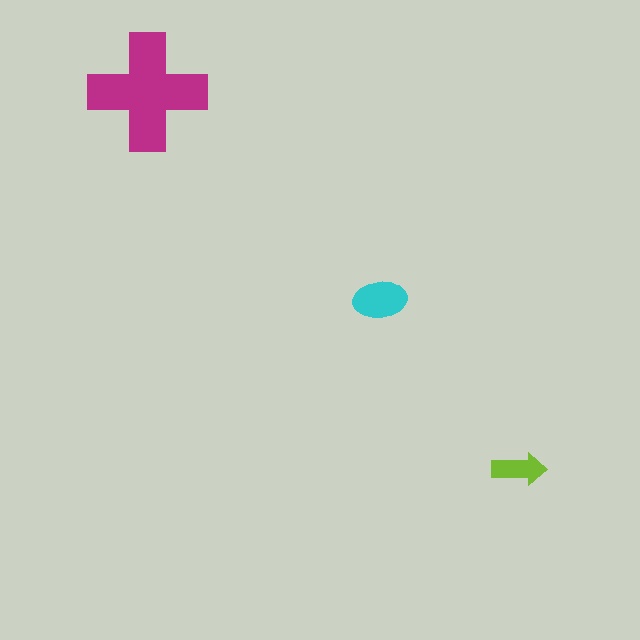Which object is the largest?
The magenta cross.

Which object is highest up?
The magenta cross is topmost.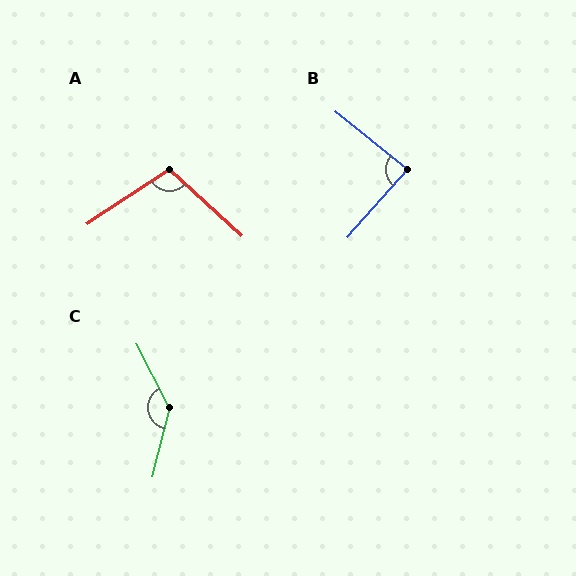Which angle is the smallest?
B, at approximately 87 degrees.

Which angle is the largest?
C, at approximately 139 degrees.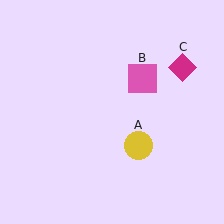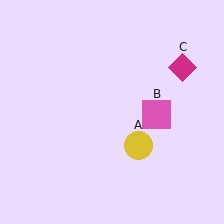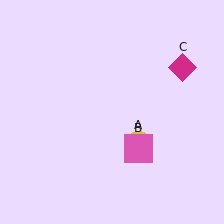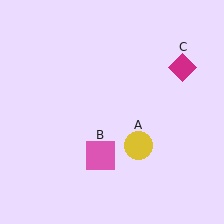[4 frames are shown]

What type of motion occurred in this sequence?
The pink square (object B) rotated clockwise around the center of the scene.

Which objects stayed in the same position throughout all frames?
Yellow circle (object A) and magenta diamond (object C) remained stationary.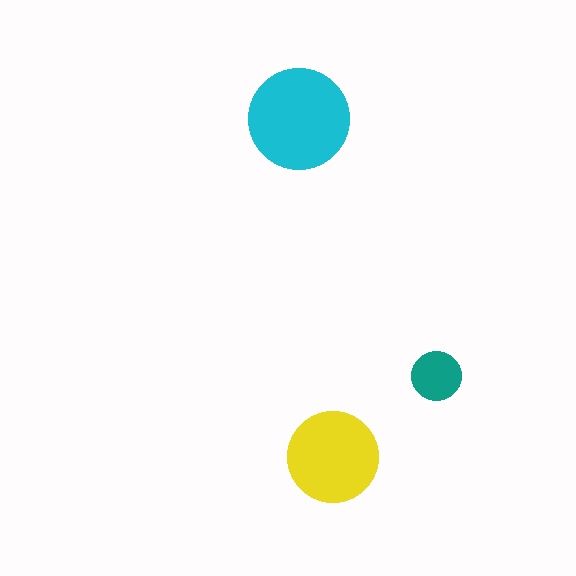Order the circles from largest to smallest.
the cyan one, the yellow one, the teal one.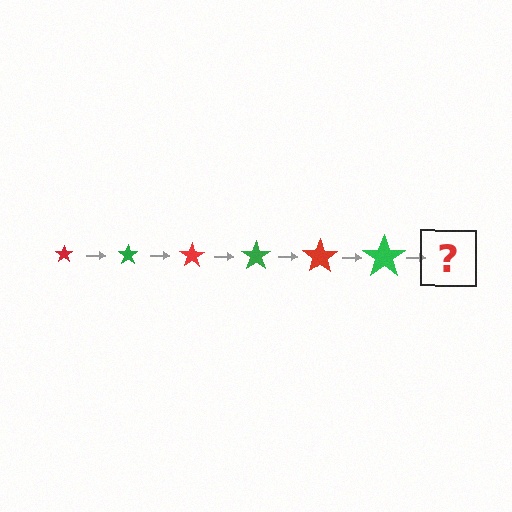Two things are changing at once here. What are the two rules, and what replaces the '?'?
The two rules are that the star grows larger each step and the color cycles through red and green. The '?' should be a red star, larger than the previous one.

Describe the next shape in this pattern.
It should be a red star, larger than the previous one.